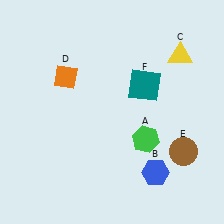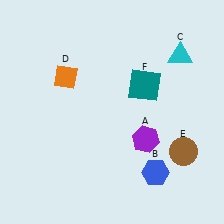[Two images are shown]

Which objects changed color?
A changed from green to purple. C changed from yellow to cyan.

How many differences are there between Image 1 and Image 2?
There are 2 differences between the two images.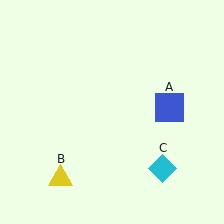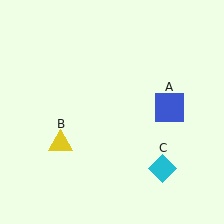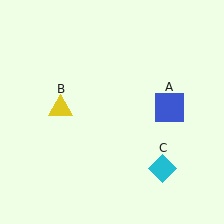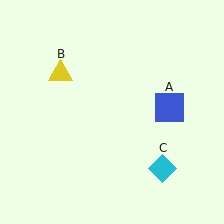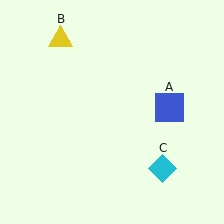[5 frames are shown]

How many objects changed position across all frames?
1 object changed position: yellow triangle (object B).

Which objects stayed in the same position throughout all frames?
Blue square (object A) and cyan diamond (object C) remained stationary.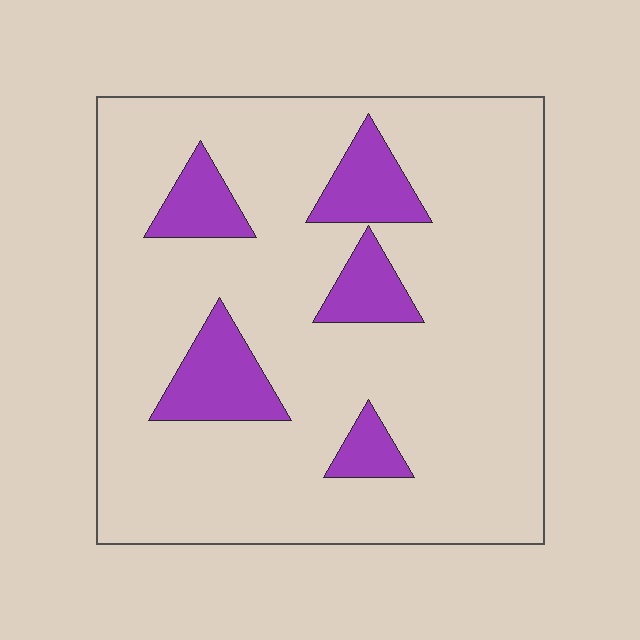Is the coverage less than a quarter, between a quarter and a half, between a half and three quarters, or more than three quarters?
Less than a quarter.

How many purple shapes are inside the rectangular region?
5.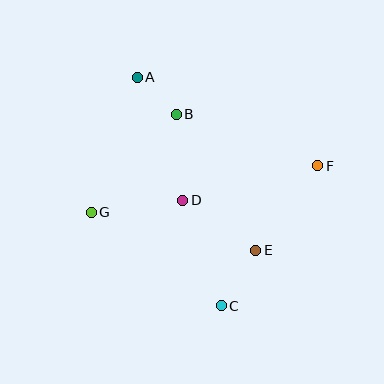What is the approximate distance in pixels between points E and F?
The distance between E and F is approximately 105 pixels.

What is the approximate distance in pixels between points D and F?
The distance between D and F is approximately 139 pixels.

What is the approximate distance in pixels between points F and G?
The distance between F and G is approximately 231 pixels.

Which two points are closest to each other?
Points A and B are closest to each other.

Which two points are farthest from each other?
Points A and C are farthest from each other.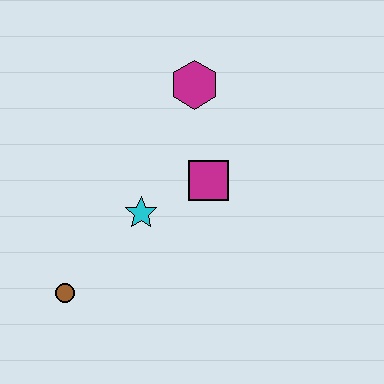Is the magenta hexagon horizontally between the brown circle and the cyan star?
No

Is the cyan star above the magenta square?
No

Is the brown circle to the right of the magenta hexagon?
No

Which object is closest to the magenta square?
The cyan star is closest to the magenta square.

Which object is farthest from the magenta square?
The brown circle is farthest from the magenta square.